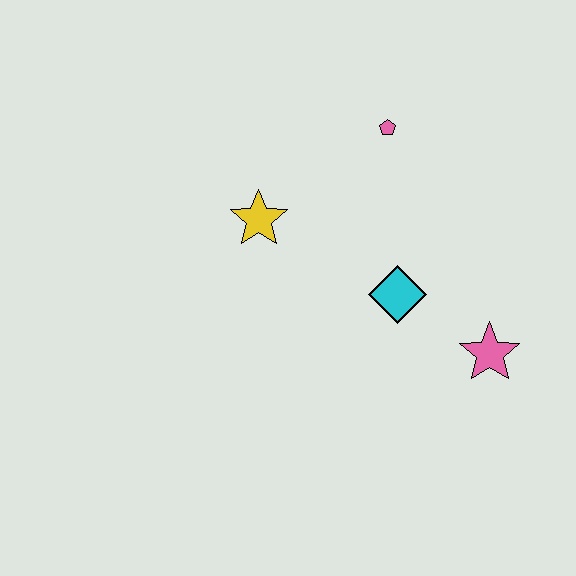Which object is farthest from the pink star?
The yellow star is farthest from the pink star.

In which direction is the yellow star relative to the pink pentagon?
The yellow star is to the left of the pink pentagon.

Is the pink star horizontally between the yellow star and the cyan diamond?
No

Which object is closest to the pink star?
The cyan diamond is closest to the pink star.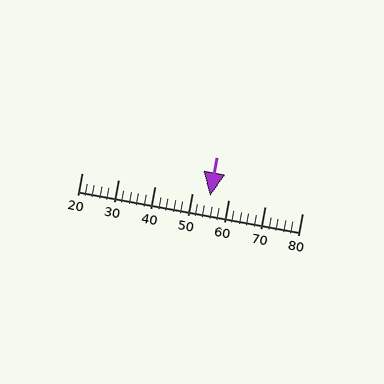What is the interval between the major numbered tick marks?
The major tick marks are spaced 10 units apart.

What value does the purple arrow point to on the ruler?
The purple arrow points to approximately 55.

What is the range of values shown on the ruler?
The ruler shows values from 20 to 80.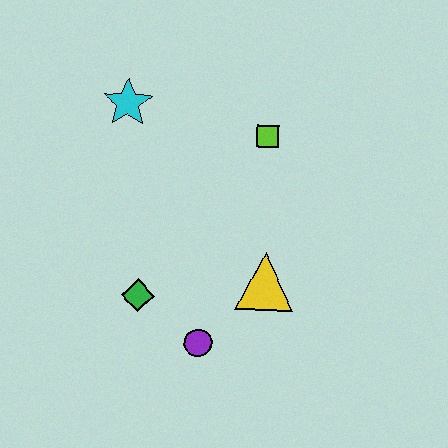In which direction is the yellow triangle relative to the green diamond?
The yellow triangle is to the right of the green diamond.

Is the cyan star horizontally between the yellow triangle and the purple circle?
No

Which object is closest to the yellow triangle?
The purple circle is closest to the yellow triangle.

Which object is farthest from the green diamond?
The lime square is farthest from the green diamond.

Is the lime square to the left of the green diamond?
No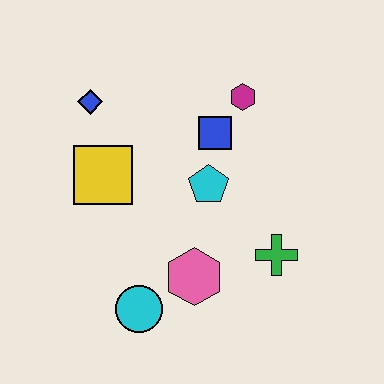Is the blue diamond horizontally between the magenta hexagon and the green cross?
No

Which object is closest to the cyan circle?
The pink hexagon is closest to the cyan circle.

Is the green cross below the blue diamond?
Yes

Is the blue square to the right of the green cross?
No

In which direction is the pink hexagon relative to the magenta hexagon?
The pink hexagon is below the magenta hexagon.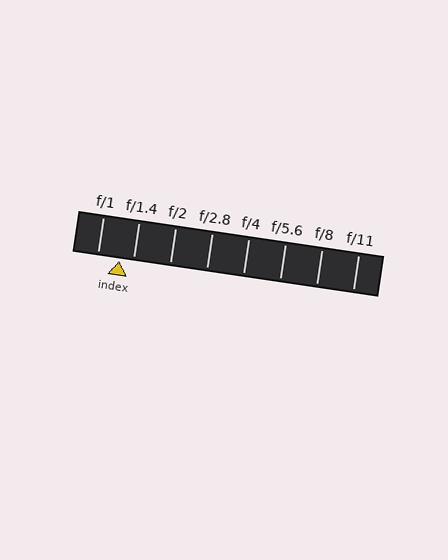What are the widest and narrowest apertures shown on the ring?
The widest aperture shown is f/1 and the narrowest is f/11.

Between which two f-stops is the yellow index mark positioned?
The index mark is between f/1 and f/1.4.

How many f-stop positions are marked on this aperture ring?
There are 8 f-stop positions marked.